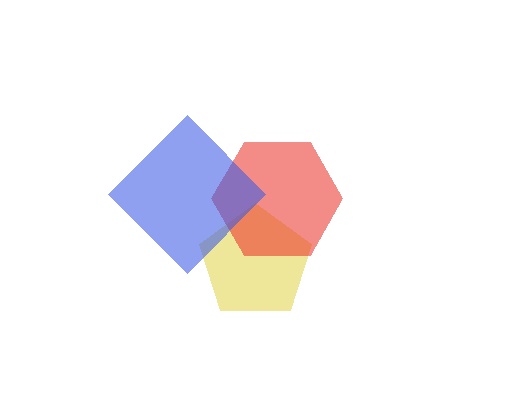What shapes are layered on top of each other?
The layered shapes are: a yellow pentagon, a red hexagon, a blue diamond.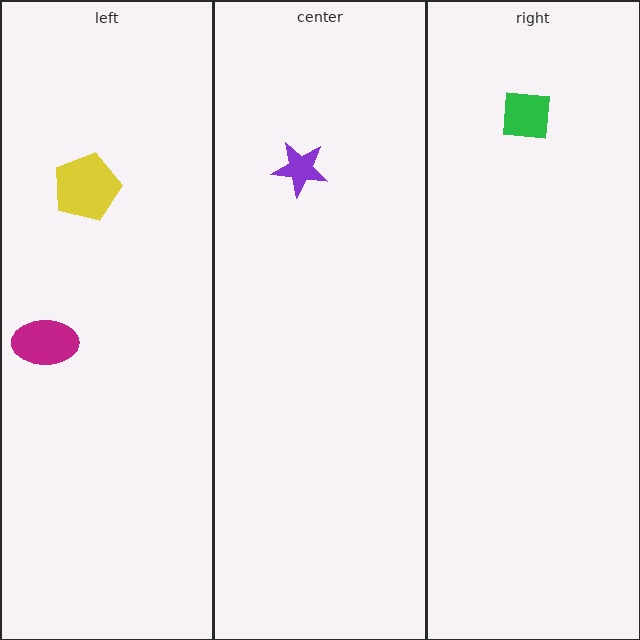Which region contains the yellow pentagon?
The left region.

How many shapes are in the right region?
1.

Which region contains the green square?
The right region.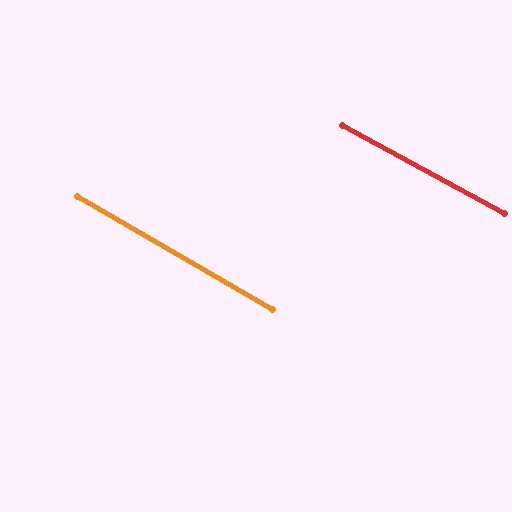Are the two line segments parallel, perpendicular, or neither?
Parallel — their directions differ by only 1.5°.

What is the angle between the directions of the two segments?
Approximately 1 degree.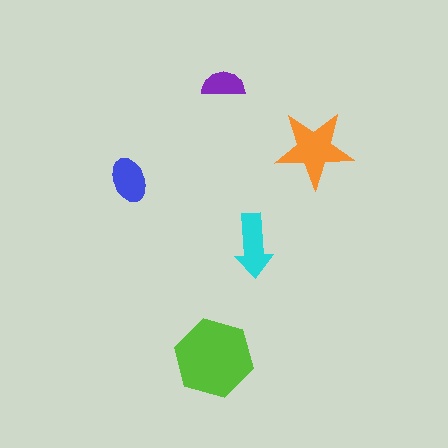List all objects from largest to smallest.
The lime hexagon, the orange star, the cyan arrow, the blue ellipse, the purple semicircle.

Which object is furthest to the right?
The orange star is rightmost.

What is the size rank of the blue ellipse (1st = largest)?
4th.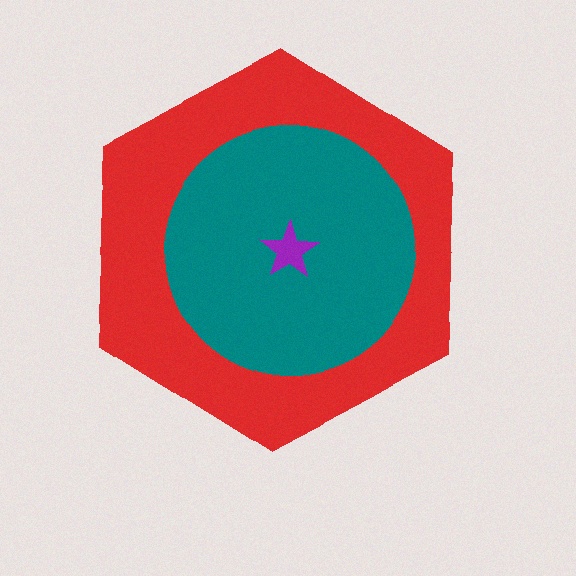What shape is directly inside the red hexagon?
The teal circle.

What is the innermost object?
The purple star.